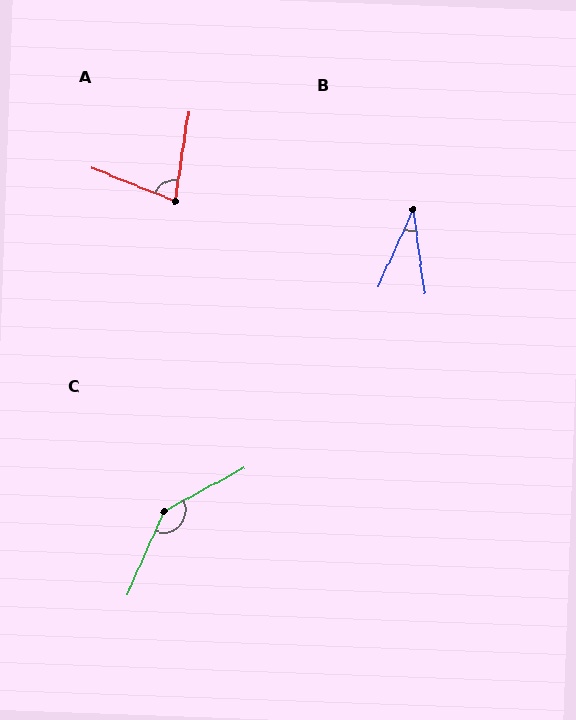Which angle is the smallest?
B, at approximately 33 degrees.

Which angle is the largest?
C, at approximately 142 degrees.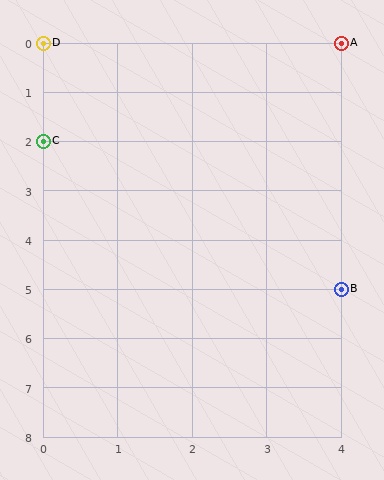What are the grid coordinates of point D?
Point D is at grid coordinates (0, 0).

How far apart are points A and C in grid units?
Points A and C are 4 columns and 2 rows apart (about 4.5 grid units diagonally).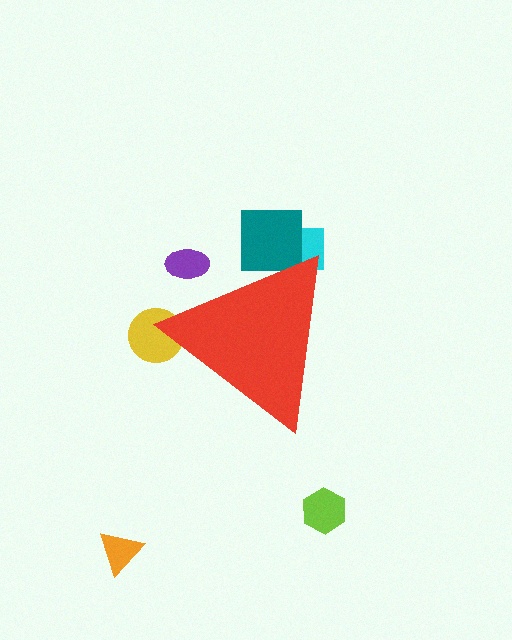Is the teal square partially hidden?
Yes, the teal square is partially hidden behind the red triangle.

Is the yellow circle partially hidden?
Yes, the yellow circle is partially hidden behind the red triangle.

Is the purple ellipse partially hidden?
Yes, the purple ellipse is partially hidden behind the red triangle.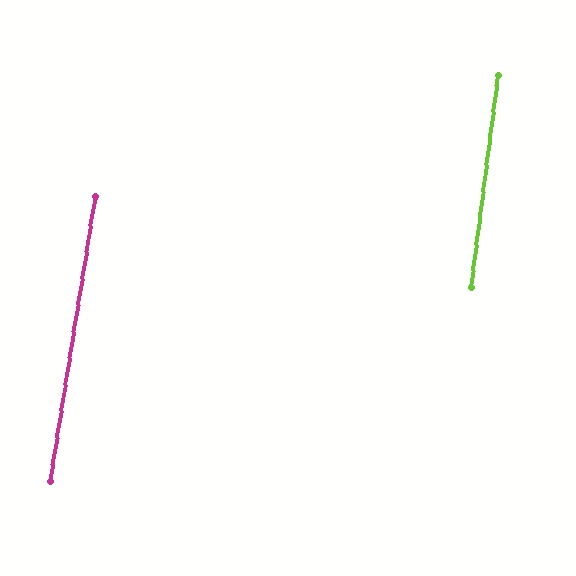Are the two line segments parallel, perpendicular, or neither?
Parallel — their directions differ by only 1.8°.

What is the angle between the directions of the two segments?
Approximately 2 degrees.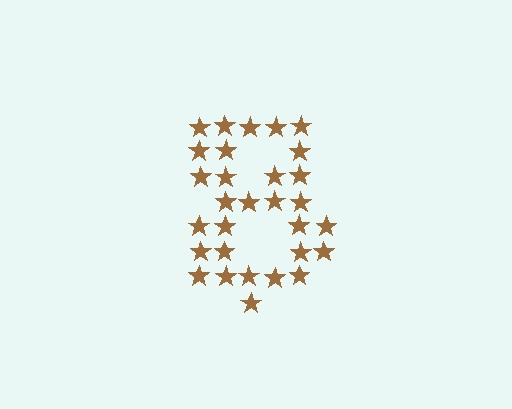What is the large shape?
The large shape is the digit 8.